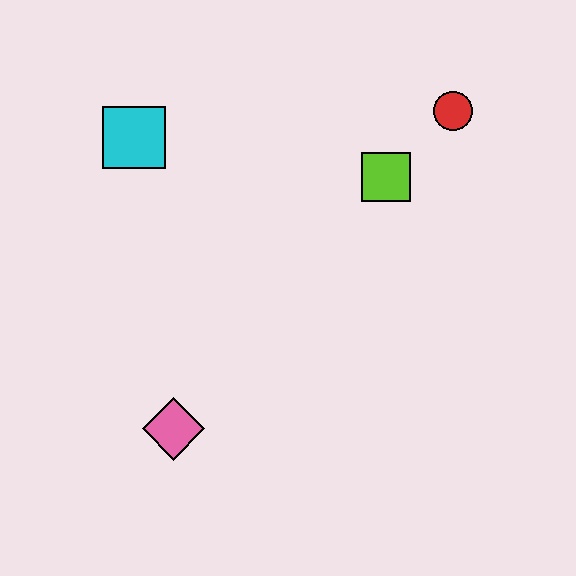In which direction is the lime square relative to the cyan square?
The lime square is to the right of the cyan square.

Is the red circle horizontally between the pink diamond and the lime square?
No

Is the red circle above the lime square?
Yes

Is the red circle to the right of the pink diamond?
Yes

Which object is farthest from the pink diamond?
The red circle is farthest from the pink diamond.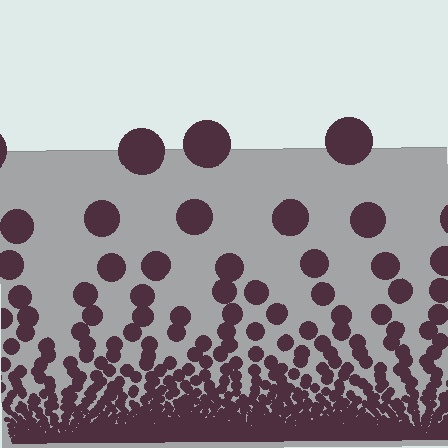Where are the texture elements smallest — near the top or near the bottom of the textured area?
Near the bottom.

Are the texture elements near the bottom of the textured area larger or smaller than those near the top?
Smaller. The gradient is inverted — elements near the bottom are smaller and denser.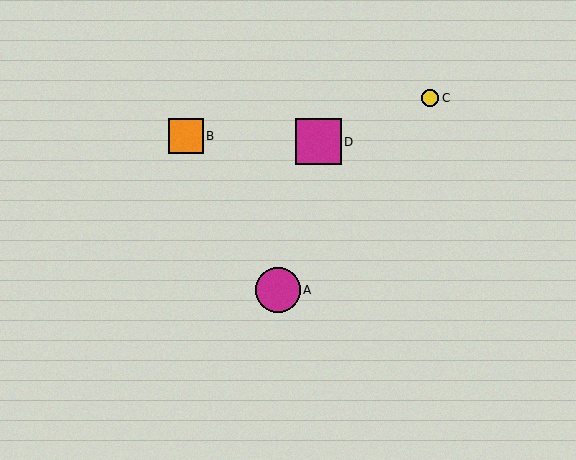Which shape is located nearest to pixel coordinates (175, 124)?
The orange square (labeled B) at (186, 136) is nearest to that location.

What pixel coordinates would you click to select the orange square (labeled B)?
Click at (186, 136) to select the orange square B.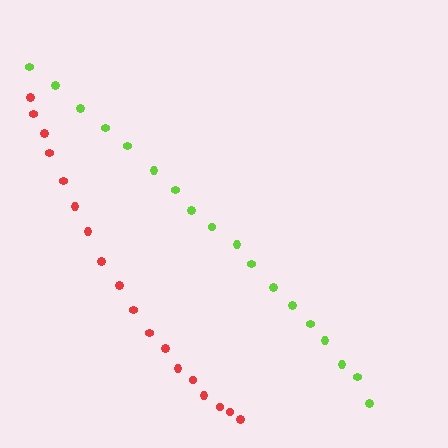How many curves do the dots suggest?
There are 2 distinct paths.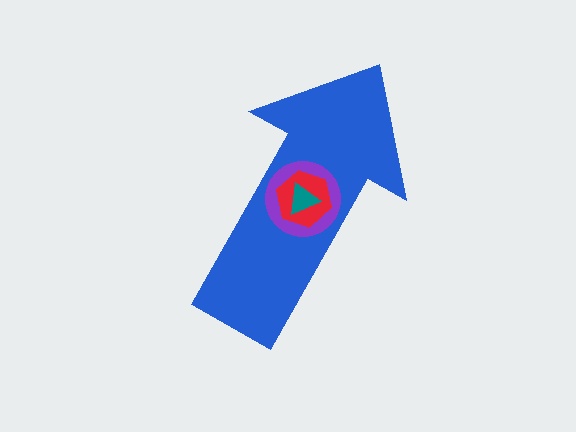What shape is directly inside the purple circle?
The red hexagon.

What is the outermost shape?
The blue arrow.